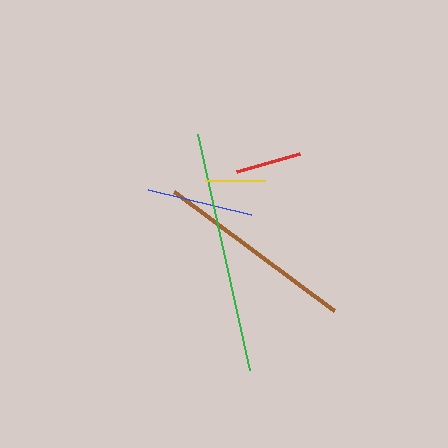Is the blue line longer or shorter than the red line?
The blue line is longer than the red line.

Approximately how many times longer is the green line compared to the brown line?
The green line is approximately 1.2 times the length of the brown line.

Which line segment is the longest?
The green line is the longest at approximately 242 pixels.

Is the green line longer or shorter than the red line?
The green line is longer than the red line.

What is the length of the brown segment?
The brown segment is approximately 199 pixels long.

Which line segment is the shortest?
The yellow line is the shortest at approximately 60 pixels.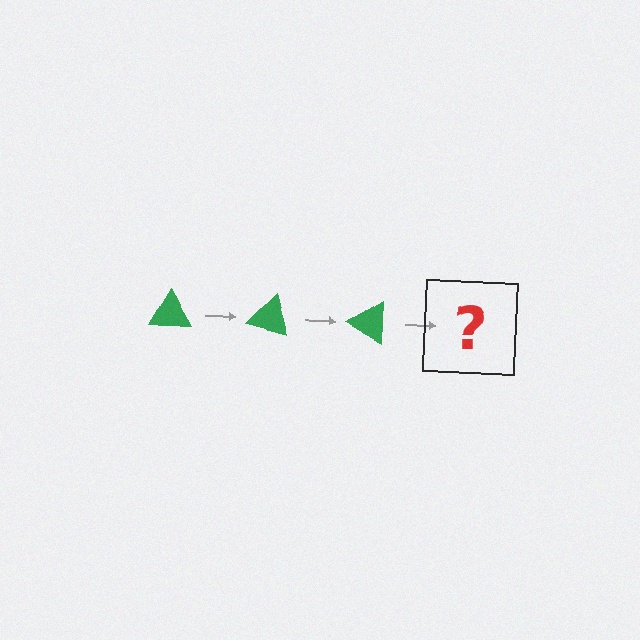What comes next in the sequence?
The next element should be a green triangle rotated 45 degrees.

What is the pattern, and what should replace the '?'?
The pattern is that the triangle rotates 15 degrees each step. The '?' should be a green triangle rotated 45 degrees.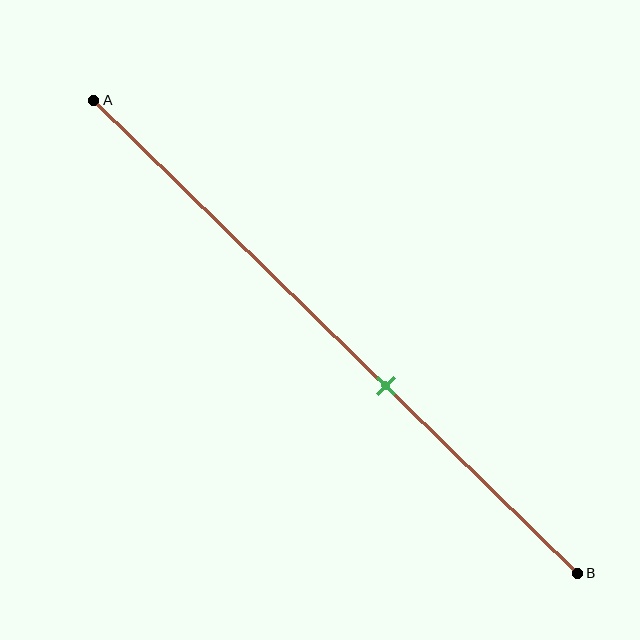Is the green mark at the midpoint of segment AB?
No, the mark is at about 60% from A, not at the 50% midpoint.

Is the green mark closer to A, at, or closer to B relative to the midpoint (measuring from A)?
The green mark is closer to point B than the midpoint of segment AB.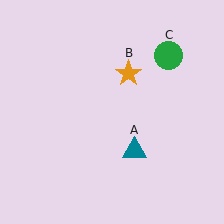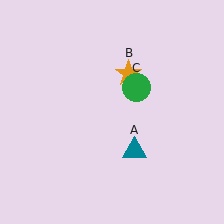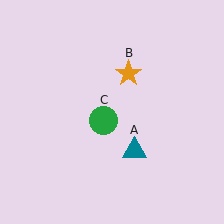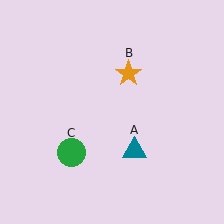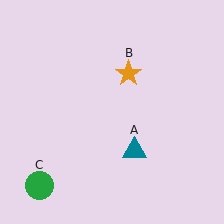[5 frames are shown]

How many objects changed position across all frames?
1 object changed position: green circle (object C).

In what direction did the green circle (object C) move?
The green circle (object C) moved down and to the left.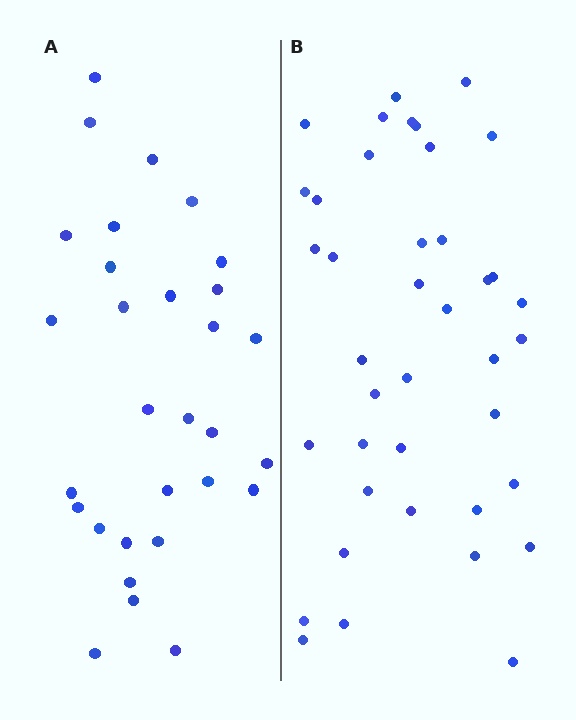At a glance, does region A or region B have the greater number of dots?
Region B (the right region) has more dots.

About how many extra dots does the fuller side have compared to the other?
Region B has roughly 10 or so more dots than region A.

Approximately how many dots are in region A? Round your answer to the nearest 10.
About 30 dots.